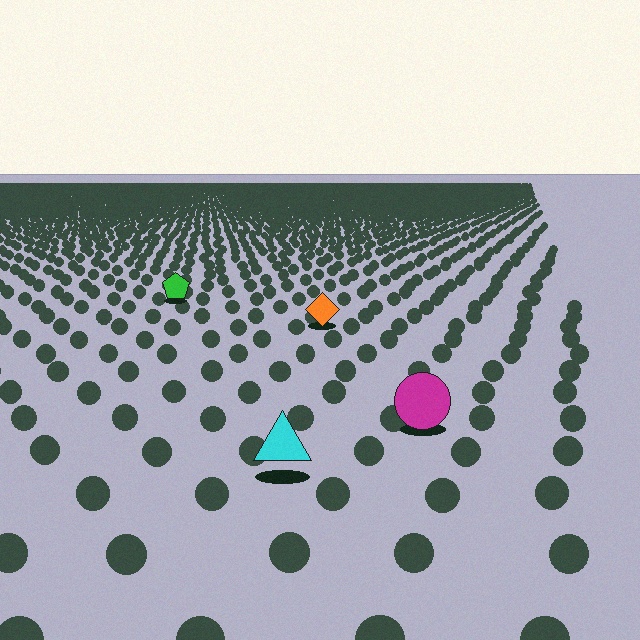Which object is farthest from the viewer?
The green pentagon is farthest from the viewer. It appears smaller and the ground texture around it is denser.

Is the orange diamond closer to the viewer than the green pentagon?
Yes. The orange diamond is closer — you can tell from the texture gradient: the ground texture is coarser near it.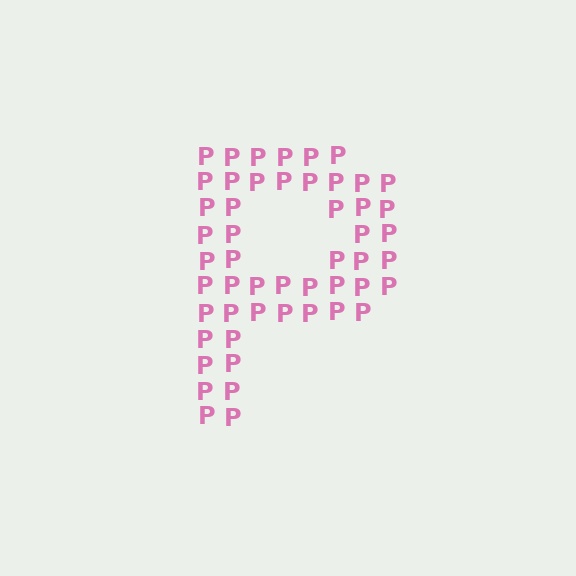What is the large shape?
The large shape is the letter P.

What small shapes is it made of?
It is made of small letter P's.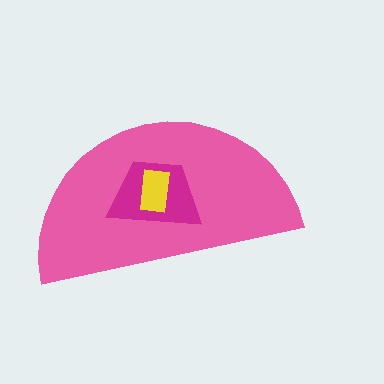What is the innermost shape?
The yellow rectangle.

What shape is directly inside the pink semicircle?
The magenta trapezoid.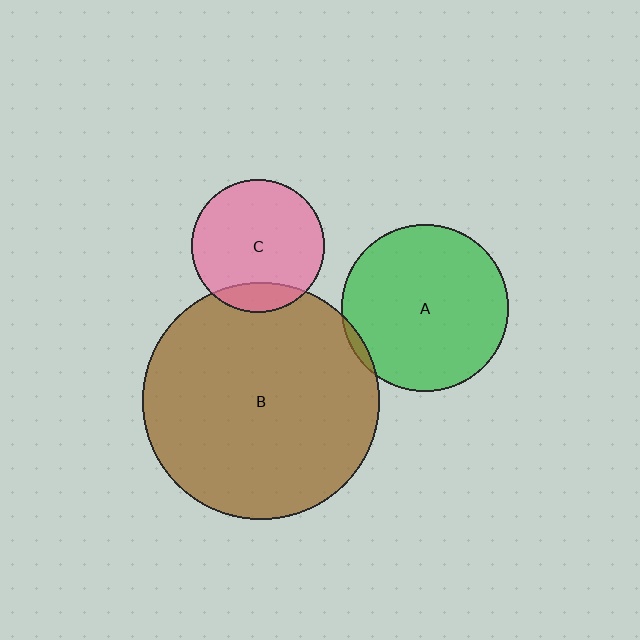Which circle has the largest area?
Circle B (brown).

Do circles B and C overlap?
Yes.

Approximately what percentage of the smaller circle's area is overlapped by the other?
Approximately 15%.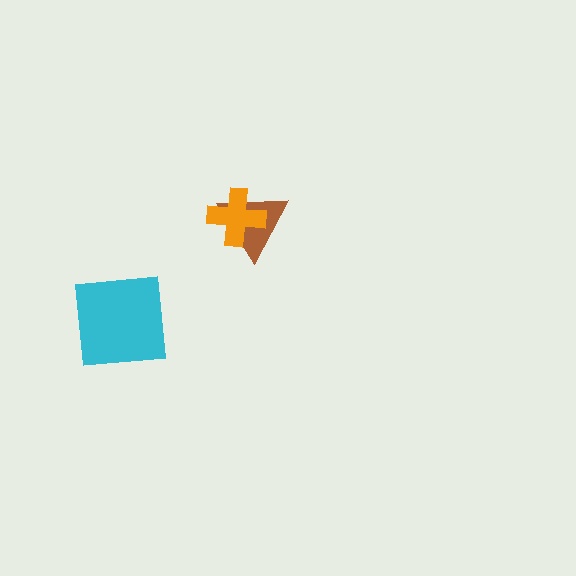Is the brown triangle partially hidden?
Yes, it is partially covered by another shape.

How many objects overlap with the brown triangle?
1 object overlaps with the brown triangle.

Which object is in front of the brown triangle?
The orange cross is in front of the brown triangle.